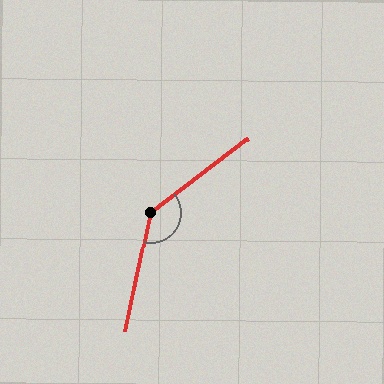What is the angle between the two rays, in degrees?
Approximately 140 degrees.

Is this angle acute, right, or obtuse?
It is obtuse.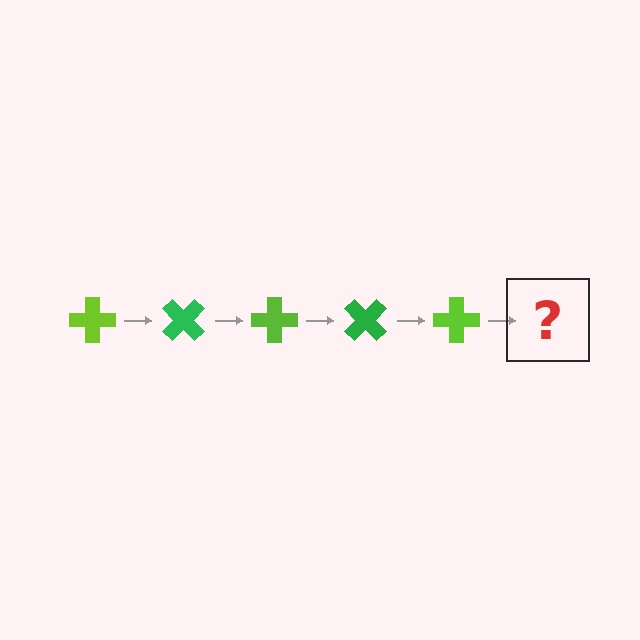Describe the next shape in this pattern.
It should be a green cross, rotated 225 degrees from the start.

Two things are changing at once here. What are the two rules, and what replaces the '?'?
The two rules are that it rotates 45 degrees each step and the color cycles through lime and green. The '?' should be a green cross, rotated 225 degrees from the start.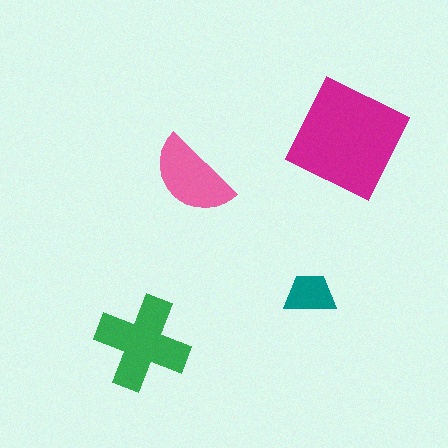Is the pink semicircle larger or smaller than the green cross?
Smaller.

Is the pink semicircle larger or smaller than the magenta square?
Smaller.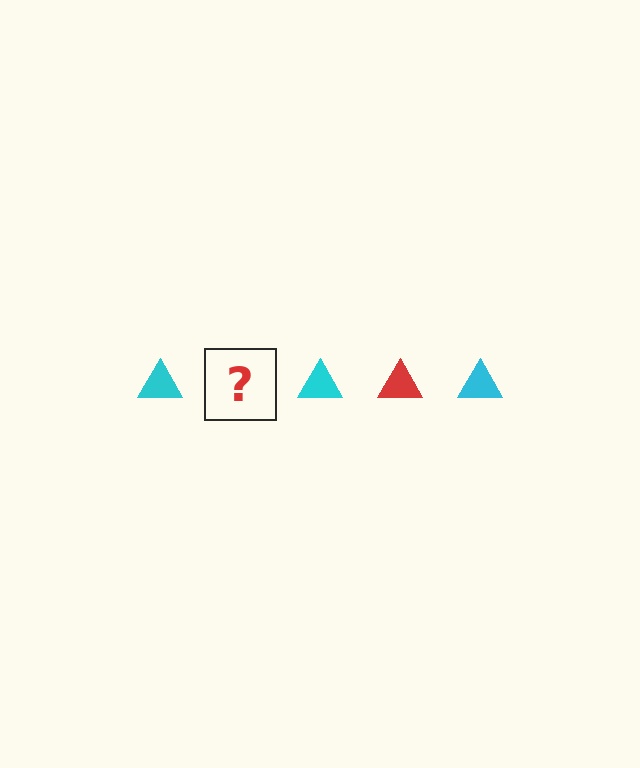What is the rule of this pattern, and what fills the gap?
The rule is that the pattern cycles through cyan, red triangles. The gap should be filled with a red triangle.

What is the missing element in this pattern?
The missing element is a red triangle.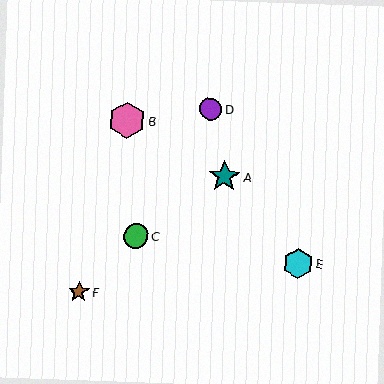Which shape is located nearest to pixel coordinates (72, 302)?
The brown star (labeled F) at (79, 292) is nearest to that location.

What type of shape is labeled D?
Shape D is a purple circle.